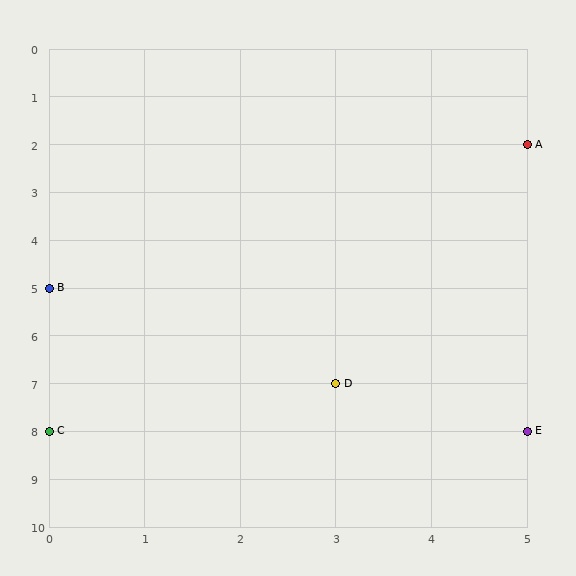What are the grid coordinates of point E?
Point E is at grid coordinates (5, 8).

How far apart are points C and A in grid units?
Points C and A are 5 columns and 6 rows apart (about 7.8 grid units diagonally).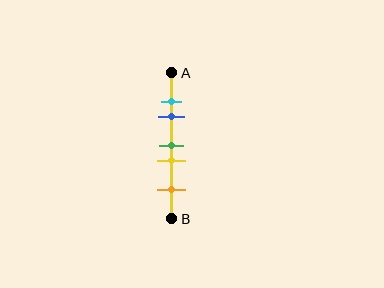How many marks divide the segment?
There are 5 marks dividing the segment.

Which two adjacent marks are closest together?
The cyan and blue marks are the closest adjacent pair.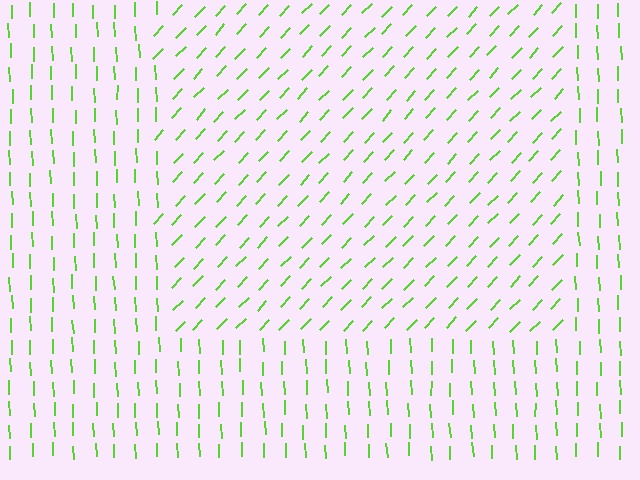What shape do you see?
I see a rectangle.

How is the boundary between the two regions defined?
The boundary is defined purely by a change in line orientation (approximately 45 degrees difference). All lines are the same color and thickness.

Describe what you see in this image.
The image is filled with small lime line segments. A rectangle region in the image has lines oriented differently from the surrounding lines, creating a visible texture boundary.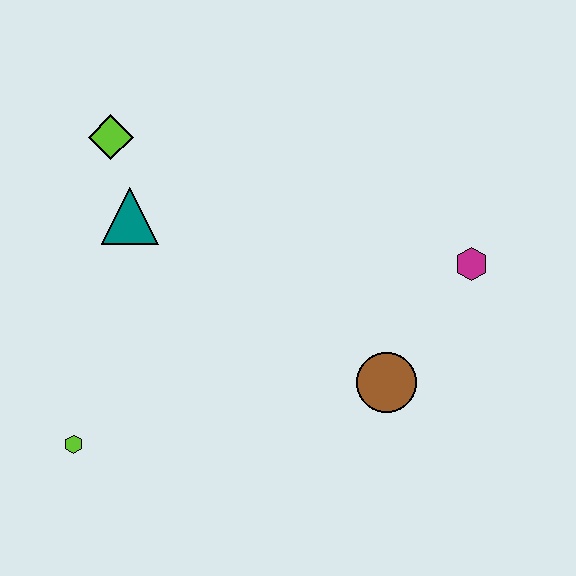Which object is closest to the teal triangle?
The lime diamond is closest to the teal triangle.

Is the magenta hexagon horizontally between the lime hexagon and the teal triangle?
No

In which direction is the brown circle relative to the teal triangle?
The brown circle is to the right of the teal triangle.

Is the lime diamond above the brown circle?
Yes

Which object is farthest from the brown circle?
The lime diamond is farthest from the brown circle.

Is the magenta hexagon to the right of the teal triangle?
Yes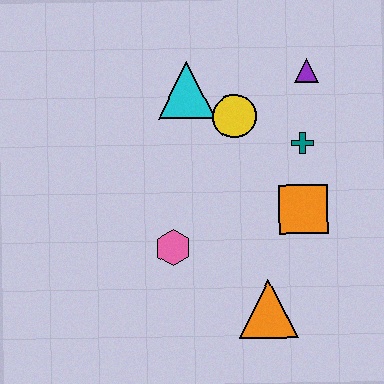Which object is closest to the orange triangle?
The orange square is closest to the orange triangle.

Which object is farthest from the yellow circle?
The orange triangle is farthest from the yellow circle.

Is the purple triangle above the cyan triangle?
Yes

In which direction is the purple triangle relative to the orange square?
The purple triangle is above the orange square.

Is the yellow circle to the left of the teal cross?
Yes